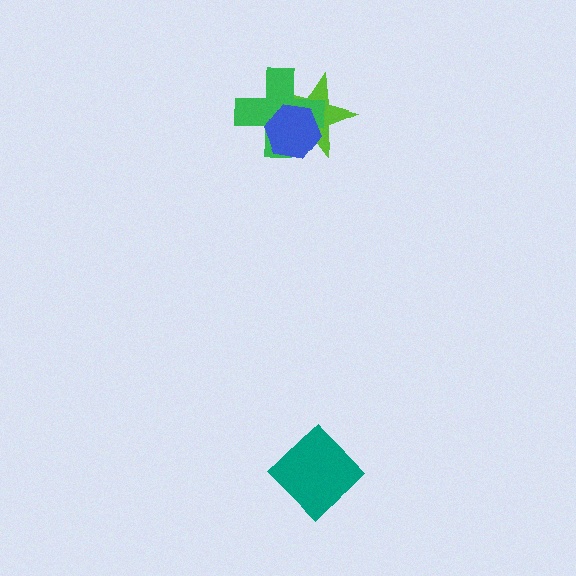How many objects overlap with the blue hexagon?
2 objects overlap with the blue hexagon.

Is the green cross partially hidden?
Yes, it is partially covered by another shape.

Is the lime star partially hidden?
Yes, it is partially covered by another shape.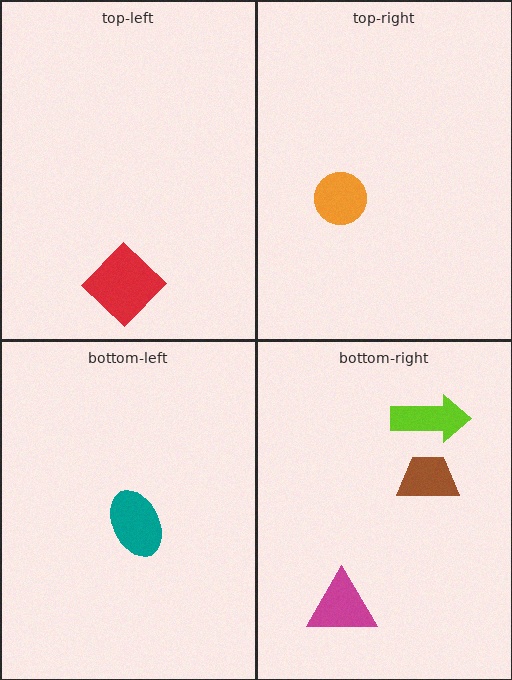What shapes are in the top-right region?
The orange circle.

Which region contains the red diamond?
The top-left region.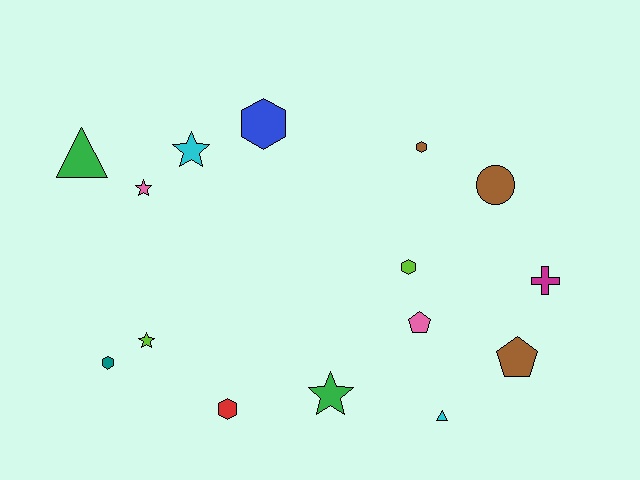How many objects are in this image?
There are 15 objects.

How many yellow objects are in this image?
There are no yellow objects.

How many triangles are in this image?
There are 2 triangles.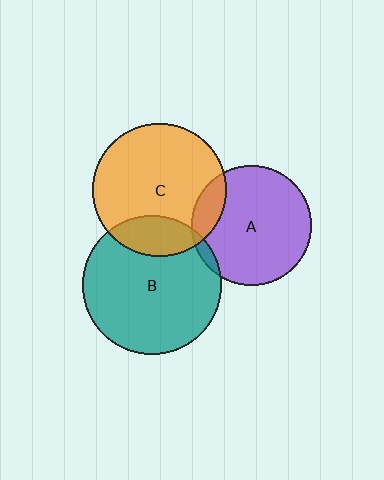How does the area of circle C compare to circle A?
Approximately 1.2 times.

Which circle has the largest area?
Circle B (teal).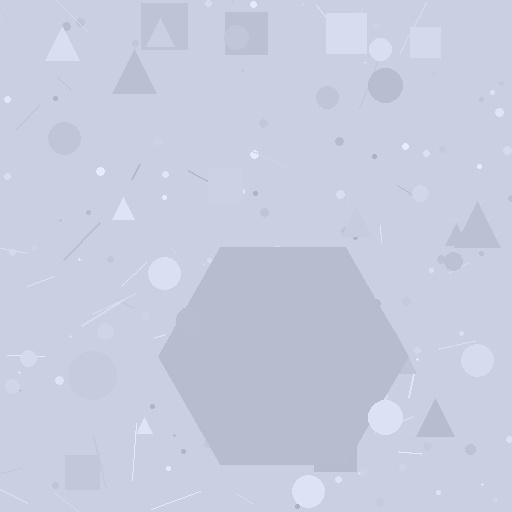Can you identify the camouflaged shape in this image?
The camouflaged shape is a hexagon.